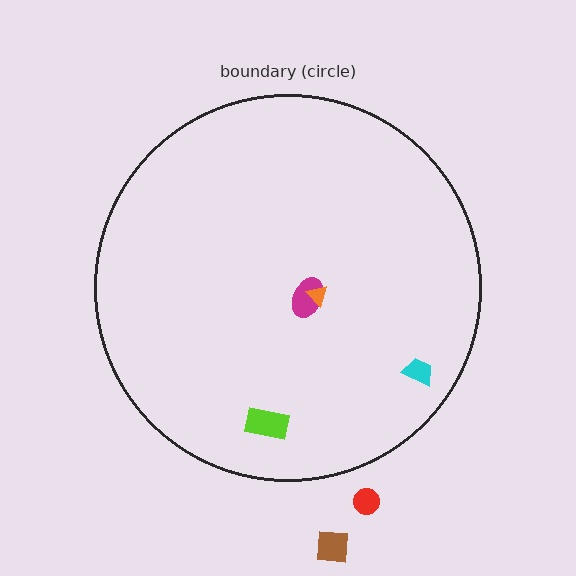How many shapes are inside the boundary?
4 inside, 2 outside.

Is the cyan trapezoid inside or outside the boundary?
Inside.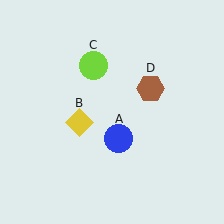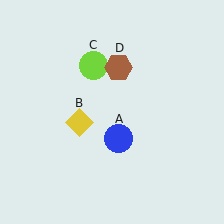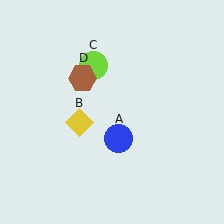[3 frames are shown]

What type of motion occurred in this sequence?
The brown hexagon (object D) rotated counterclockwise around the center of the scene.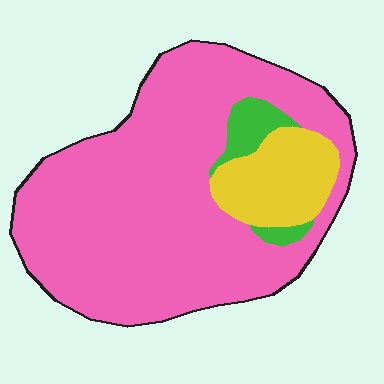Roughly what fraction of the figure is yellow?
Yellow covers about 15% of the figure.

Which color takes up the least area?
Green, at roughly 5%.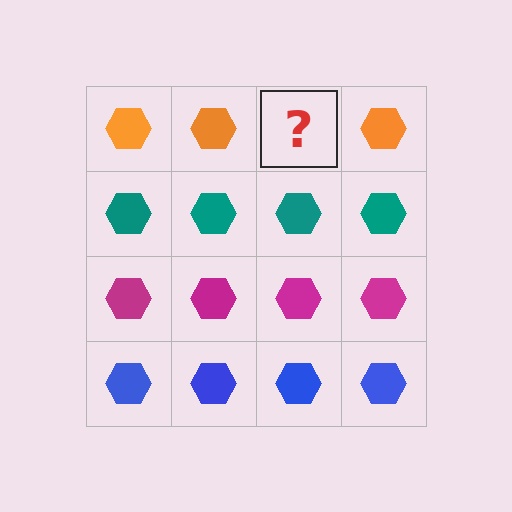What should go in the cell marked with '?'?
The missing cell should contain an orange hexagon.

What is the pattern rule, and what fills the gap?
The rule is that each row has a consistent color. The gap should be filled with an orange hexagon.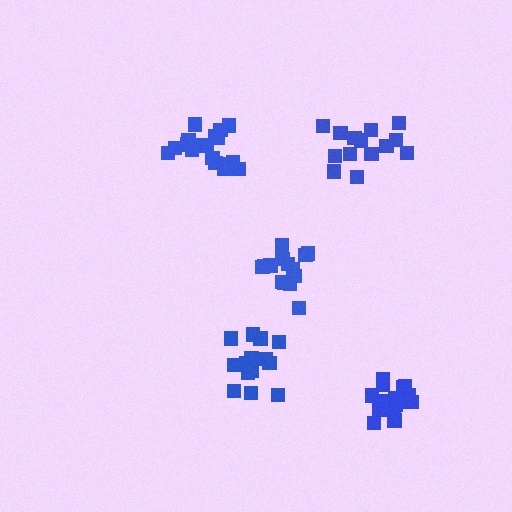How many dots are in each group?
Group 1: 14 dots, Group 2: 14 dots, Group 3: 19 dots, Group 4: 15 dots, Group 5: 14 dots (76 total).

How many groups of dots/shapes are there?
There are 5 groups.